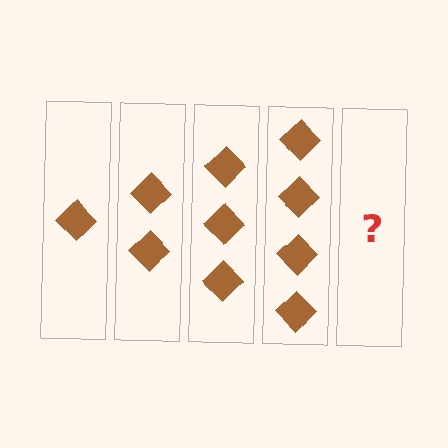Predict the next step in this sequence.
The next step is 5 diamonds.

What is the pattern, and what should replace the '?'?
The pattern is that each step adds one more diamond. The '?' should be 5 diamonds.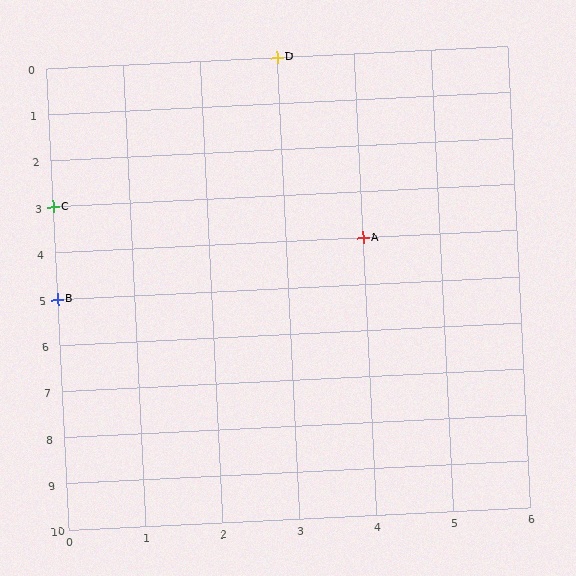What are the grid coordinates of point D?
Point D is at grid coordinates (3, 0).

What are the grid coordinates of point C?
Point C is at grid coordinates (0, 3).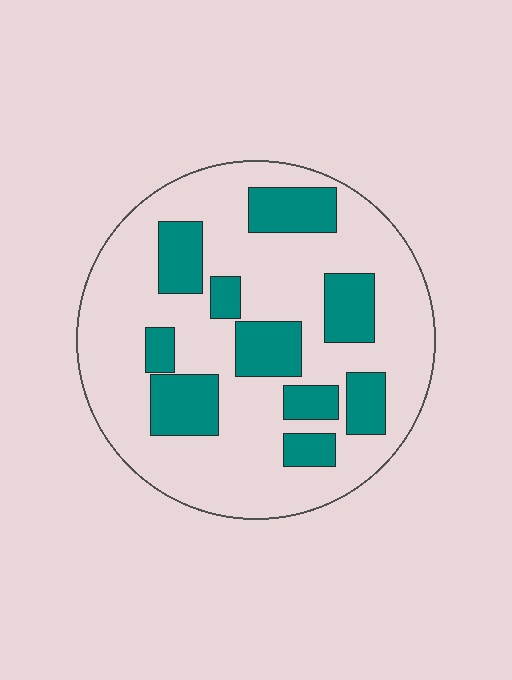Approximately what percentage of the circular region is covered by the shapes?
Approximately 25%.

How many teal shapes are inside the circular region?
10.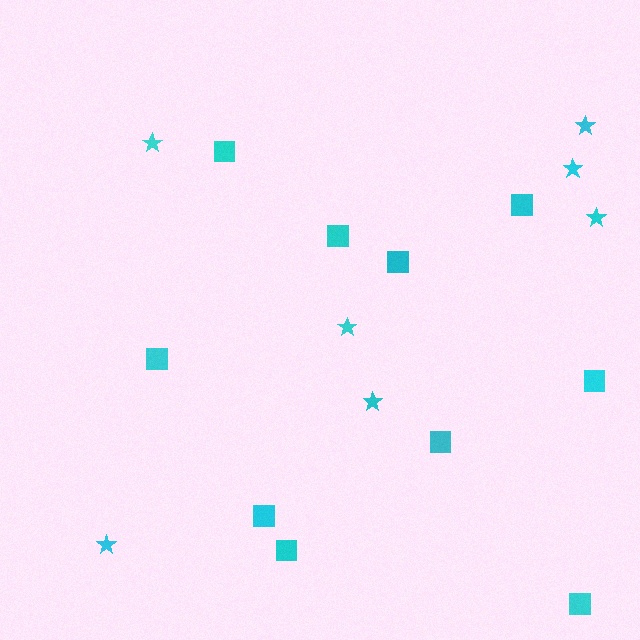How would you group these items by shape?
There are 2 groups: one group of stars (7) and one group of squares (10).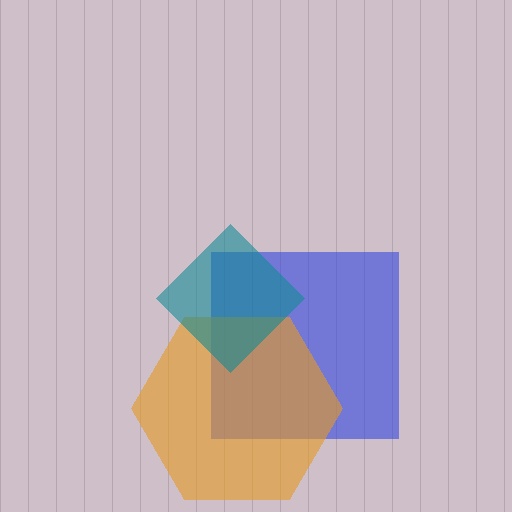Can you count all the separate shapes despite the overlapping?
Yes, there are 3 separate shapes.